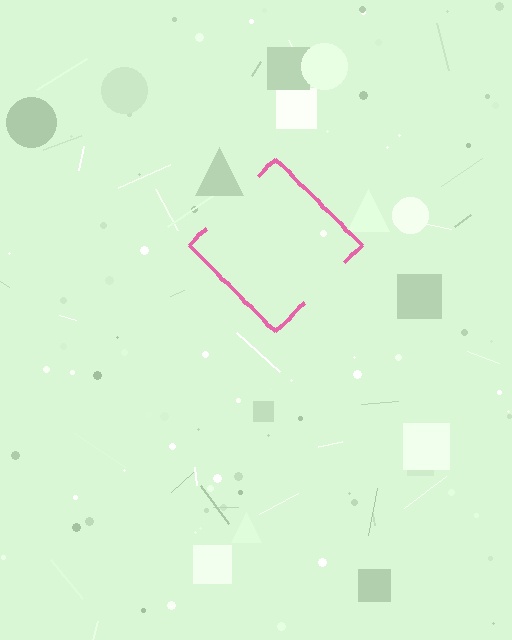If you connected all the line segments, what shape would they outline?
They would outline a diamond.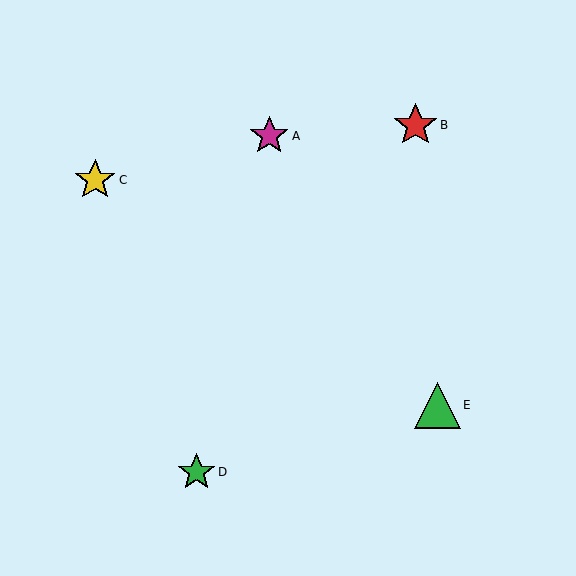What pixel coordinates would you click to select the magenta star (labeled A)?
Click at (269, 136) to select the magenta star A.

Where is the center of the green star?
The center of the green star is at (197, 472).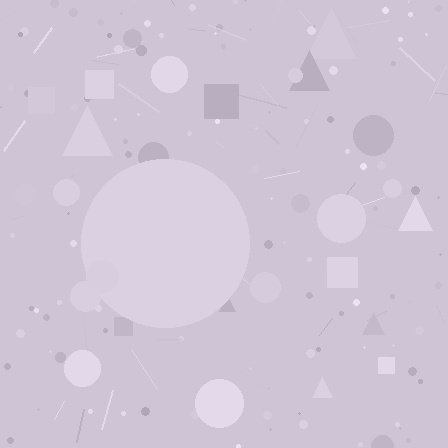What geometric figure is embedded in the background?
A circle is embedded in the background.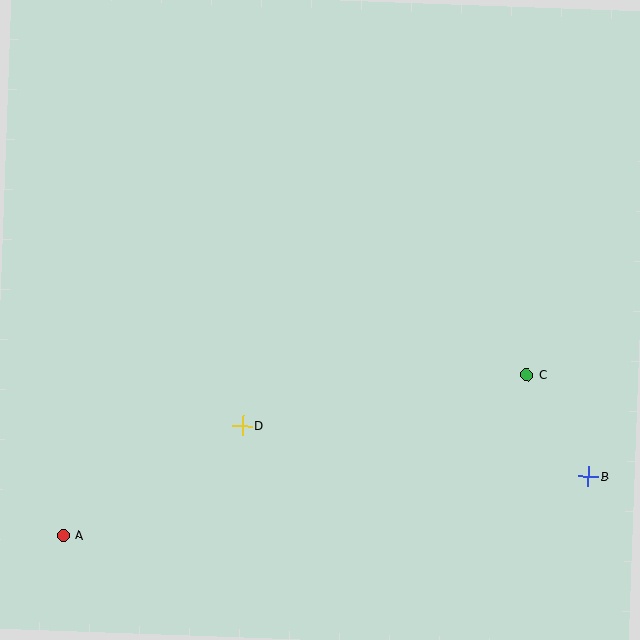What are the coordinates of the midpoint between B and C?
The midpoint between B and C is at (558, 426).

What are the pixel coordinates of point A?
Point A is at (63, 535).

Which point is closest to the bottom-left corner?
Point A is closest to the bottom-left corner.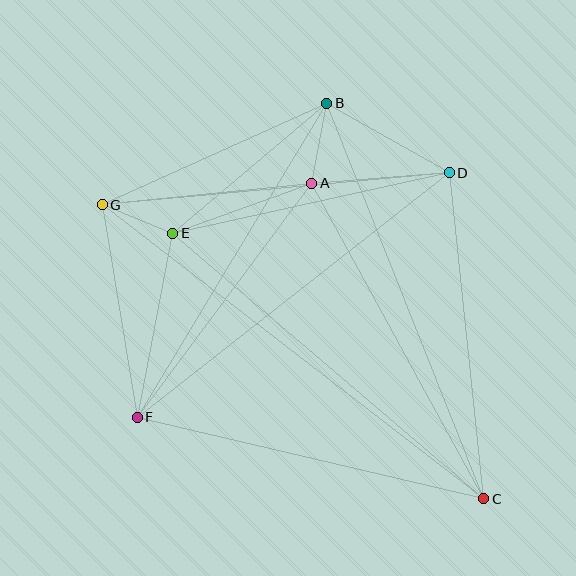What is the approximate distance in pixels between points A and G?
The distance between A and G is approximately 211 pixels.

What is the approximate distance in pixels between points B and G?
The distance between B and G is approximately 247 pixels.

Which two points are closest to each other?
Points E and G are closest to each other.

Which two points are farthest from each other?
Points C and G are farthest from each other.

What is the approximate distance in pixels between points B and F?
The distance between B and F is approximately 367 pixels.